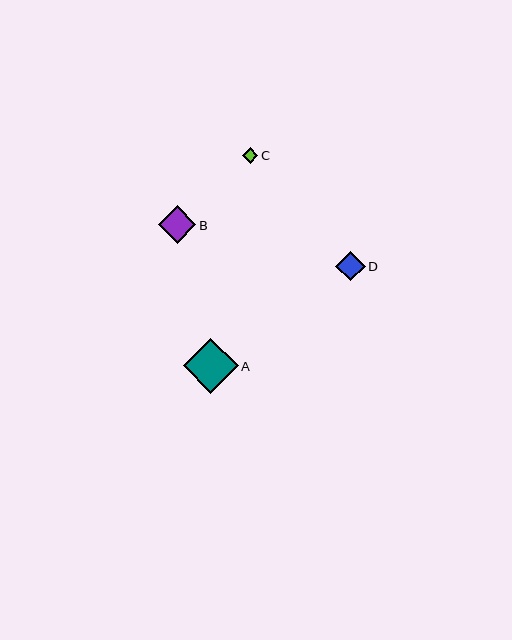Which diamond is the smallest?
Diamond C is the smallest with a size of approximately 15 pixels.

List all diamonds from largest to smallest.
From largest to smallest: A, B, D, C.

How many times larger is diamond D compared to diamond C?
Diamond D is approximately 1.9 times the size of diamond C.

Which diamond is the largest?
Diamond A is the largest with a size of approximately 55 pixels.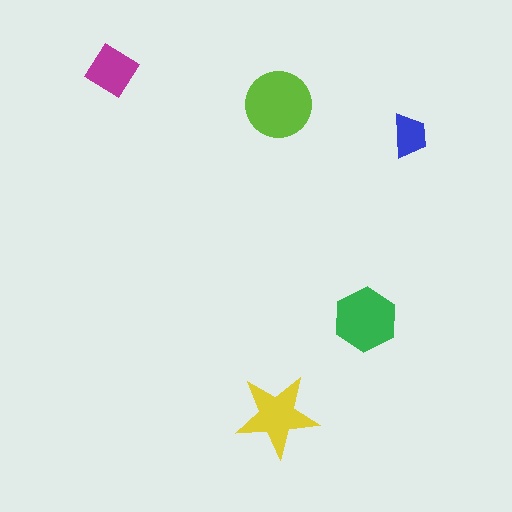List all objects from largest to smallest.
The lime circle, the green hexagon, the yellow star, the magenta diamond, the blue trapezoid.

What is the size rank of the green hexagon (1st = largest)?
2nd.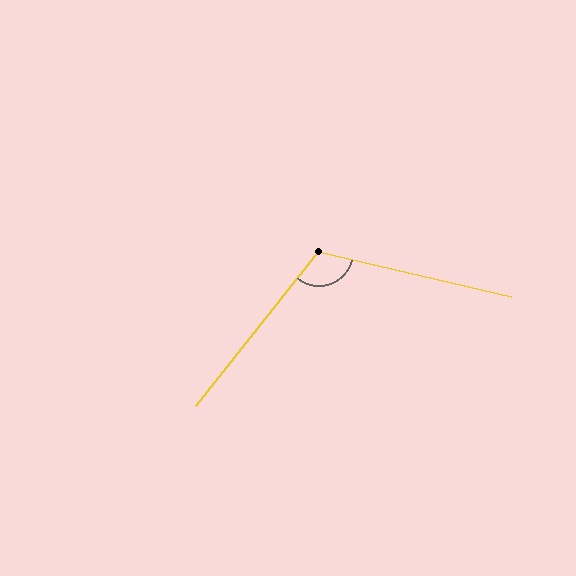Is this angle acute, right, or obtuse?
It is obtuse.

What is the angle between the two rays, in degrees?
Approximately 115 degrees.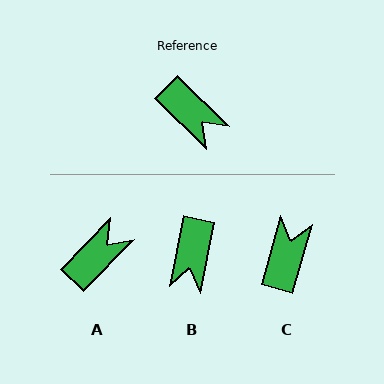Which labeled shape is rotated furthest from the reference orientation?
C, about 118 degrees away.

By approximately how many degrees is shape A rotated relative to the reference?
Approximately 90 degrees counter-clockwise.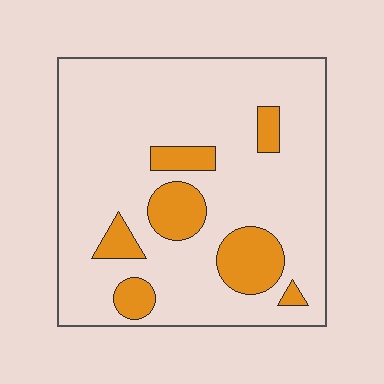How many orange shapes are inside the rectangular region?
7.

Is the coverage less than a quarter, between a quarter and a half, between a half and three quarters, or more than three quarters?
Less than a quarter.